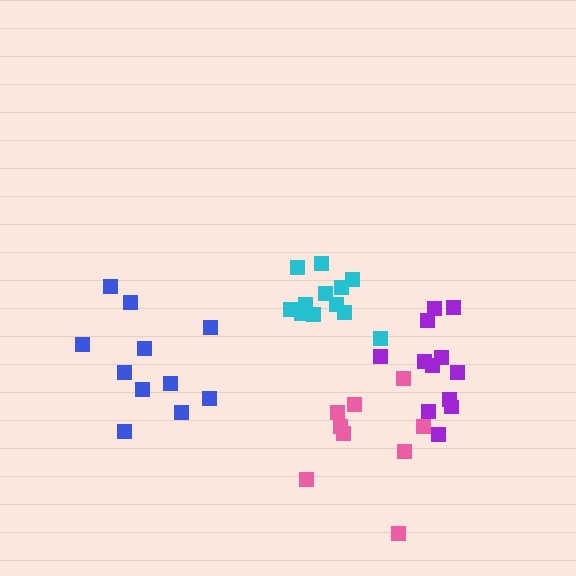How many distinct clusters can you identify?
There are 4 distinct clusters.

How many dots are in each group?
Group 1: 9 dots, Group 2: 12 dots, Group 3: 11 dots, Group 4: 12 dots (44 total).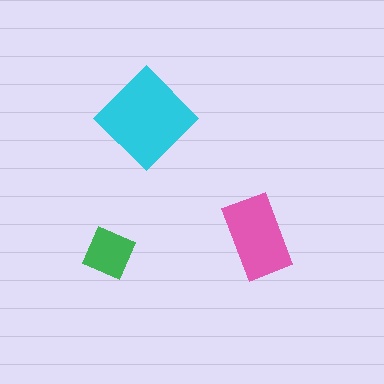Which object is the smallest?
The green square.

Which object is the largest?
The cyan diamond.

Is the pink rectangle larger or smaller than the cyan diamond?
Smaller.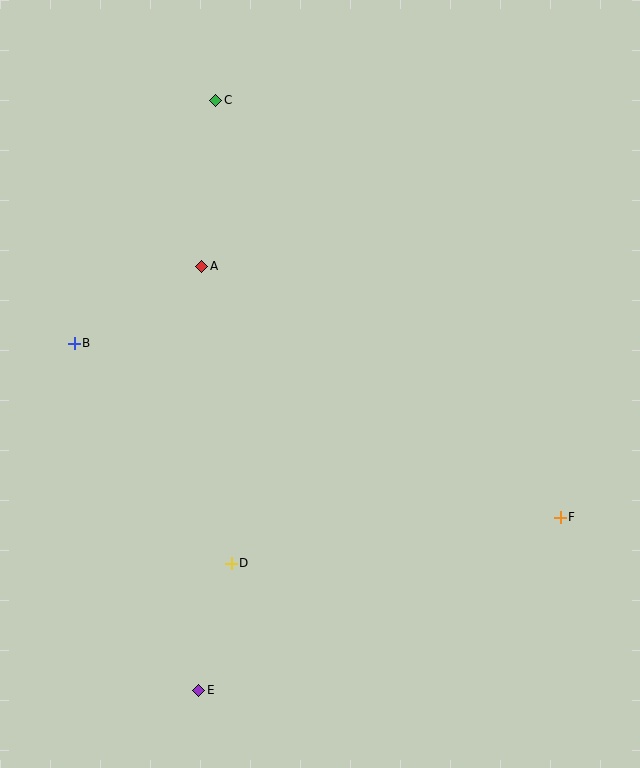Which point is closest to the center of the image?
Point A at (202, 266) is closest to the center.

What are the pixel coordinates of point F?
Point F is at (560, 517).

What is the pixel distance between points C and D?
The distance between C and D is 463 pixels.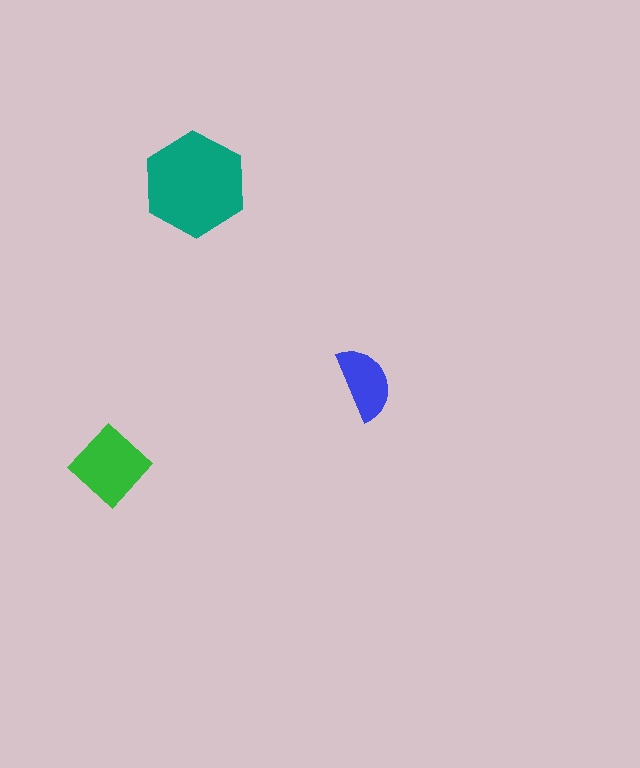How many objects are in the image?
There are 3 objects in the image.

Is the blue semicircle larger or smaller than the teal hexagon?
Smaller.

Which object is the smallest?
The blue semicircle.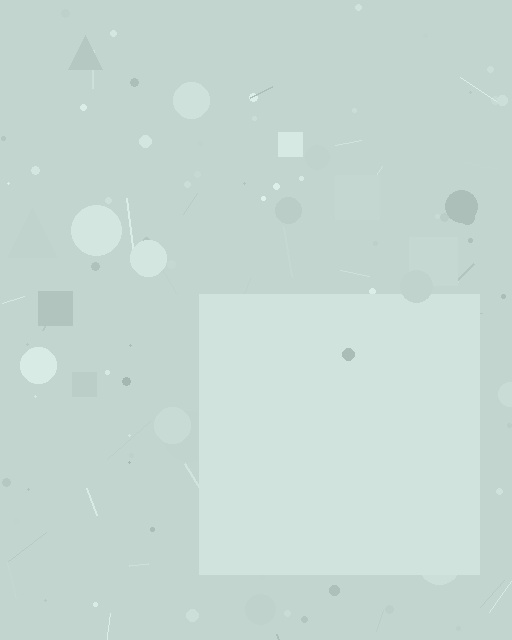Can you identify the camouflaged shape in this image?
The camouflaged shape is a square.